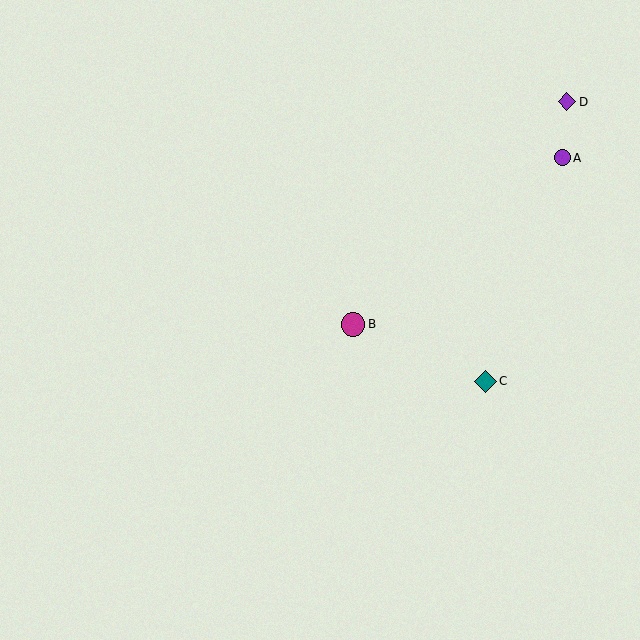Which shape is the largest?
The magenta circle (labeled B) is the largest.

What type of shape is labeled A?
Shape A is a purple circle.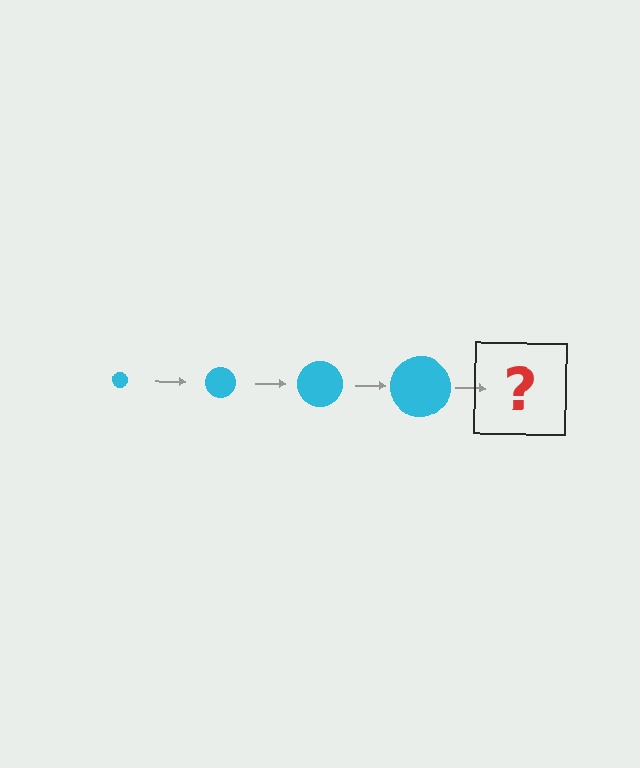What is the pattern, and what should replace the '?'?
The pattern is that the circle gets progressively larger each step. The '?' should be a cyan circle, larger than the previous one.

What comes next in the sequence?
The next element should be a cyan circle, larger than the previous one.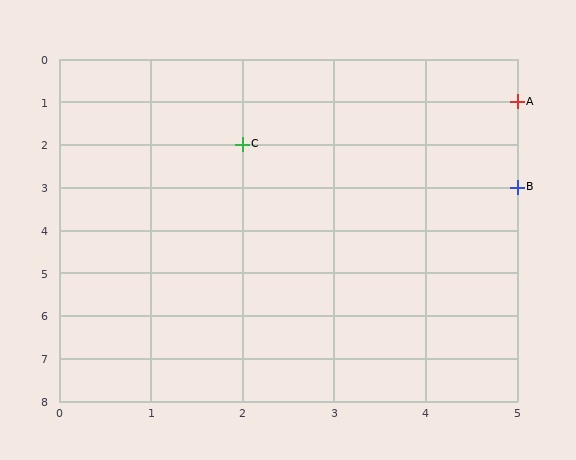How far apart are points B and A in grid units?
Points B and A are 2 rows apart.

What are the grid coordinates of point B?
Point B is at grid coordinates (5, 3).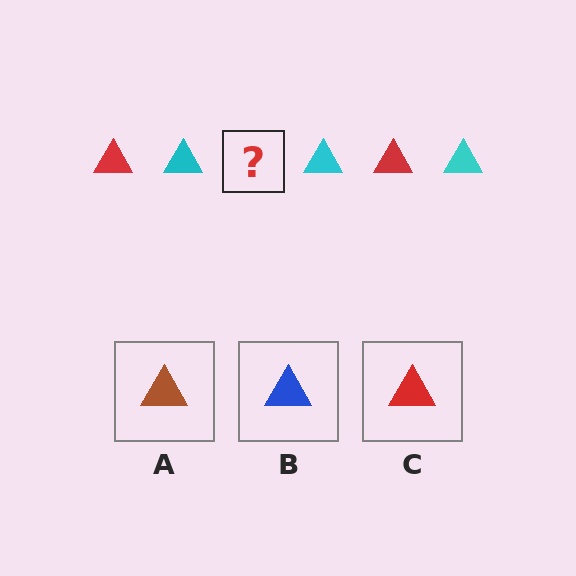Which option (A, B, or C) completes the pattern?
C.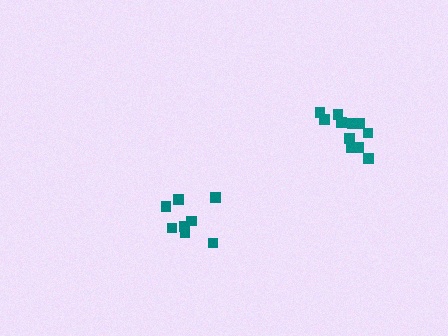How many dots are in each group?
Group 1: 11 dots, Group 2: 8 dots (19 total).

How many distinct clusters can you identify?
There are 2 distinct clusters.